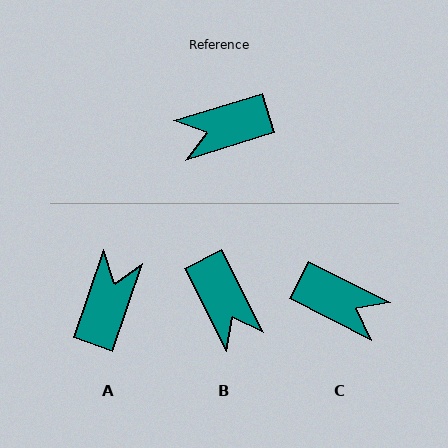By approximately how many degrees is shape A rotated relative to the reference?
Approximately 126 degrees clockwise.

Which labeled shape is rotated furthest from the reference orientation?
C, about 136 degrees away.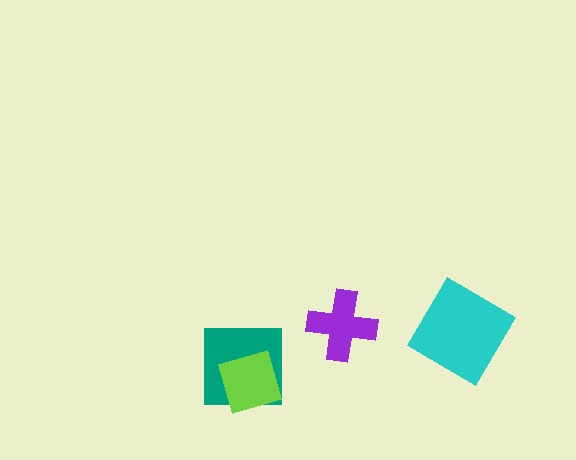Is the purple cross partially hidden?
No, no other shape covers it.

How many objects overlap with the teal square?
1 object overlaps with the teal square.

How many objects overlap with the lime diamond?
1 object overlaps with the lime diamond.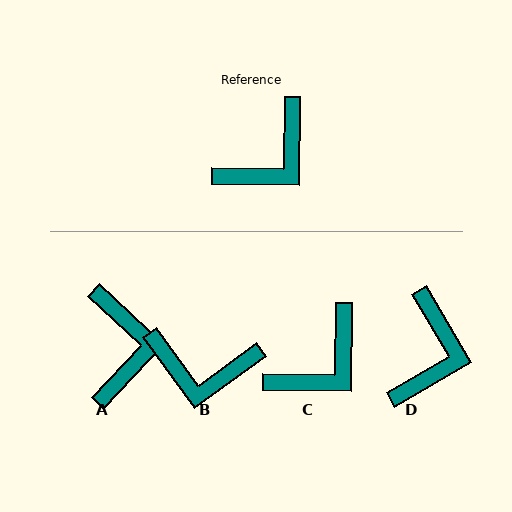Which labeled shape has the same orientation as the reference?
C.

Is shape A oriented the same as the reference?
No, it is off by about 48 degrees.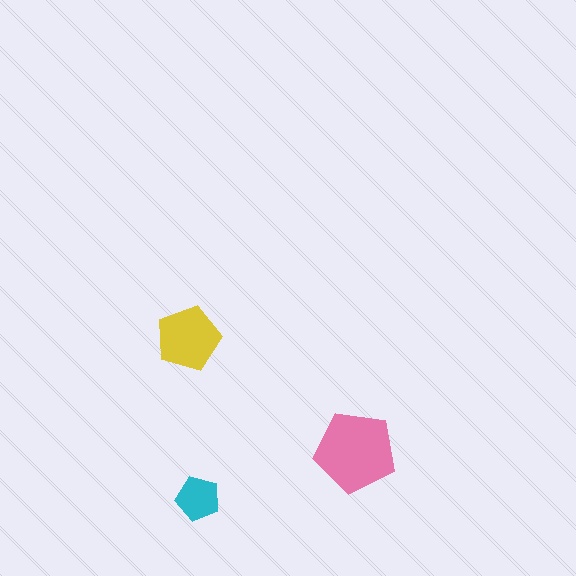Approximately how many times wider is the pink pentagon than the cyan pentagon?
About 2 times wider.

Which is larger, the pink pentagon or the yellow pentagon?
The pink one.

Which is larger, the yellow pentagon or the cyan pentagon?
The yellow one.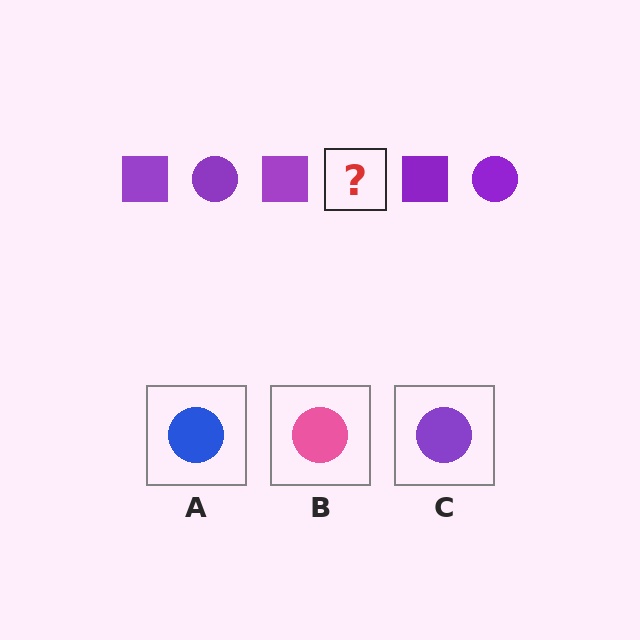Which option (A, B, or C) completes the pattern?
C.